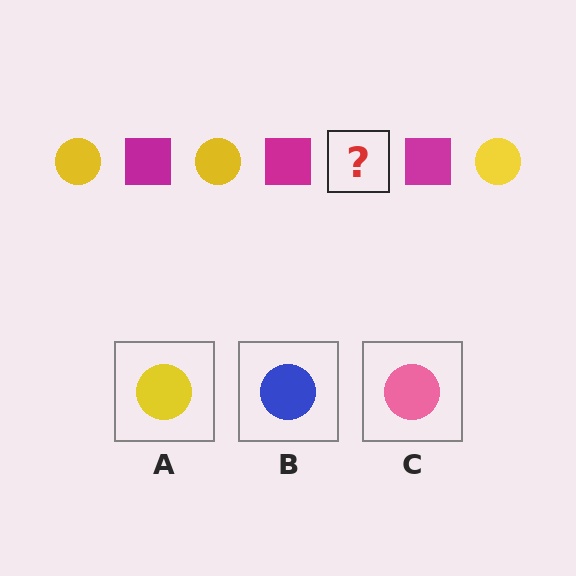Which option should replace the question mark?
Option A.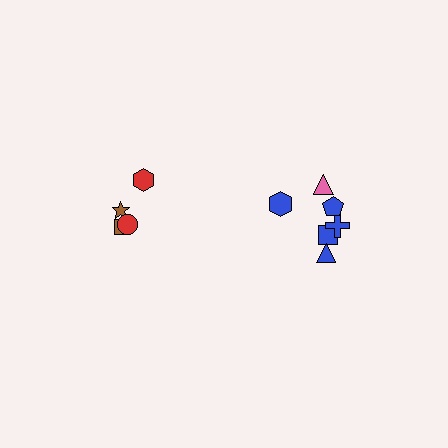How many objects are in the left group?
There are 4 objects.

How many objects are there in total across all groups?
There are 10 objects.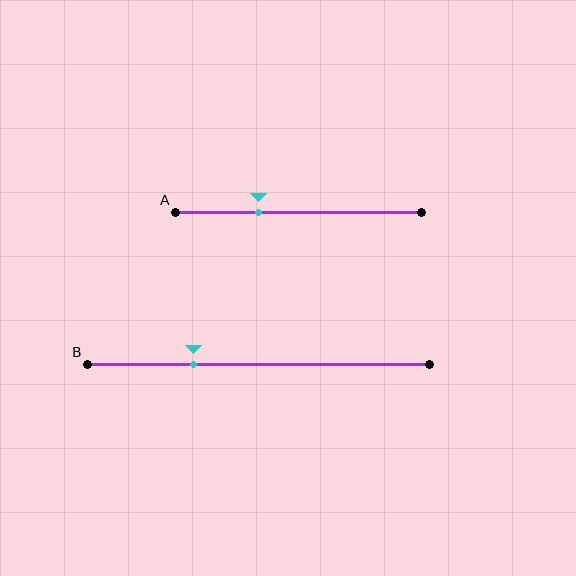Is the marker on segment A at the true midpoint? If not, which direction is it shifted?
No, the marker on segment A is shifted to the left by about 16% of the segment length.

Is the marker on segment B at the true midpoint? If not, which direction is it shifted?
No, the marker on segment B is shifted to the left by about 19% of the segment length.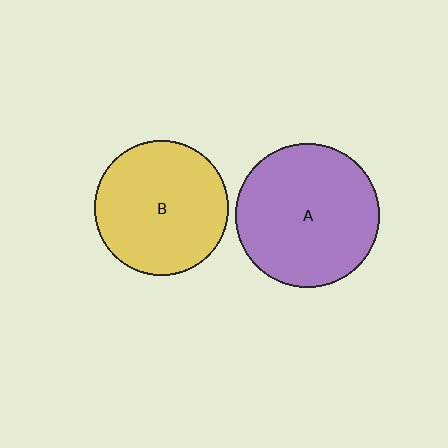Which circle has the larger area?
Circle A (purple).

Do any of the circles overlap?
No, none of the circles overlap.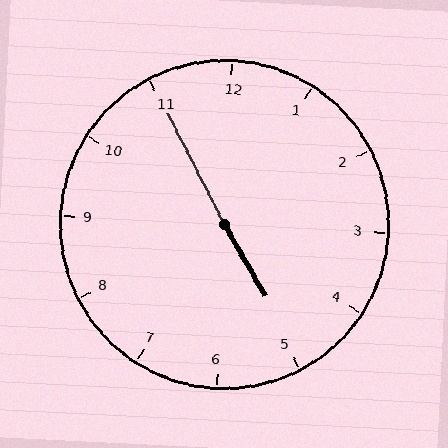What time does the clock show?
4:55.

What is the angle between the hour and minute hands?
Approximately 178 degrees.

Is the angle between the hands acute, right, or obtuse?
It is obtuse.